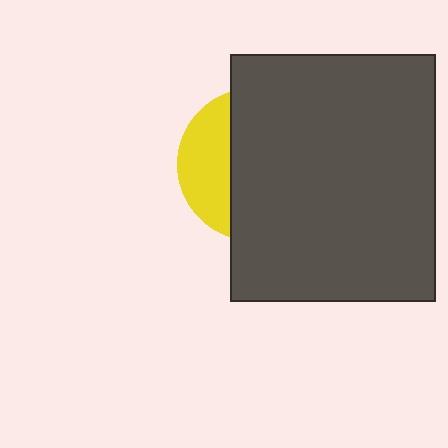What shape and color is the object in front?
The object in front is a dark gray rectangle.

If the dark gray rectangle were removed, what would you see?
You would see the complete yellow circle.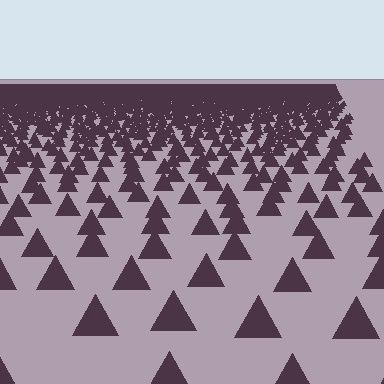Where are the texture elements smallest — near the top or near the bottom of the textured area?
Near the top.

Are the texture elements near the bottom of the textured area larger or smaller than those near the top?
Larger. Near the bottom, elements are closer to the viewer and appear at a bigger on-screen size.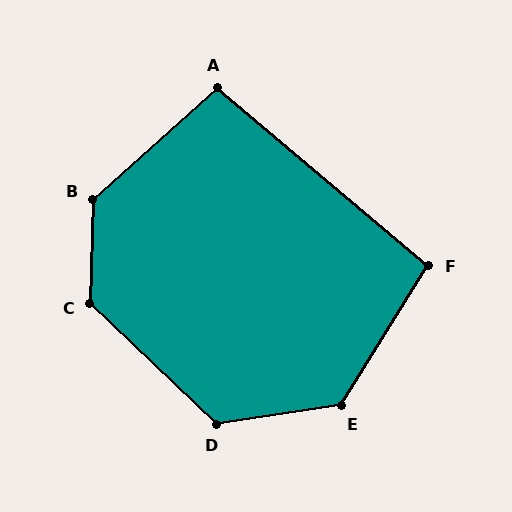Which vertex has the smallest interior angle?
A, at approximately 98 degrees.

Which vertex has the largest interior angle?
B, at approximately 133 degrees.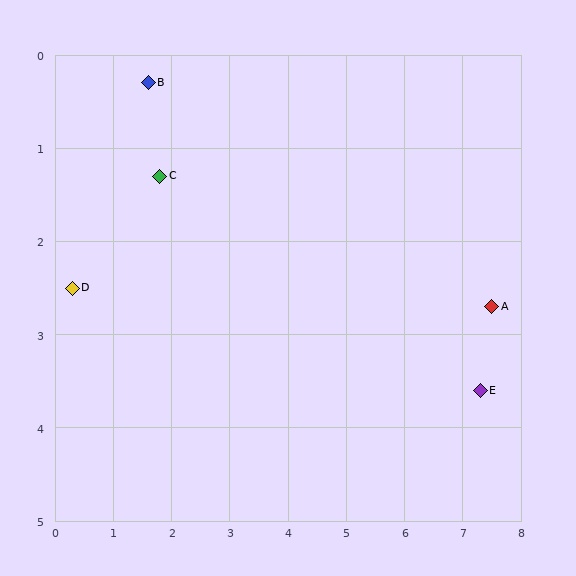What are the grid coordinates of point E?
Point E is at approximately (7.3, 3.6).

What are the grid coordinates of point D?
Point D is at approximately (0.3, 2.5).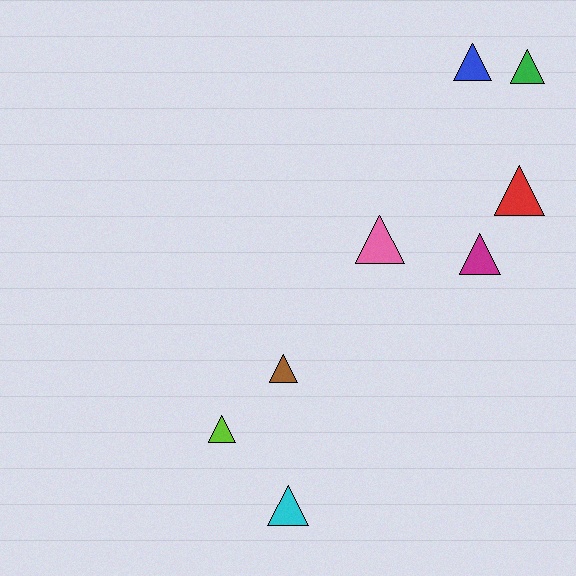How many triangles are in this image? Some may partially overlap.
There are 8 triangles.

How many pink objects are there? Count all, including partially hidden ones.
There is 1 pink object.